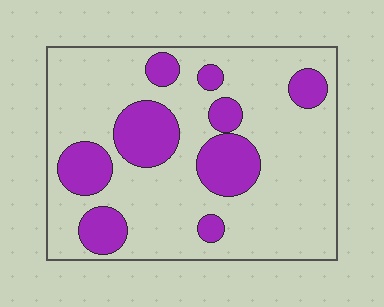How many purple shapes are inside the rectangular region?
9.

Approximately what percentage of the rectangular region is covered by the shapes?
Approximately 25%.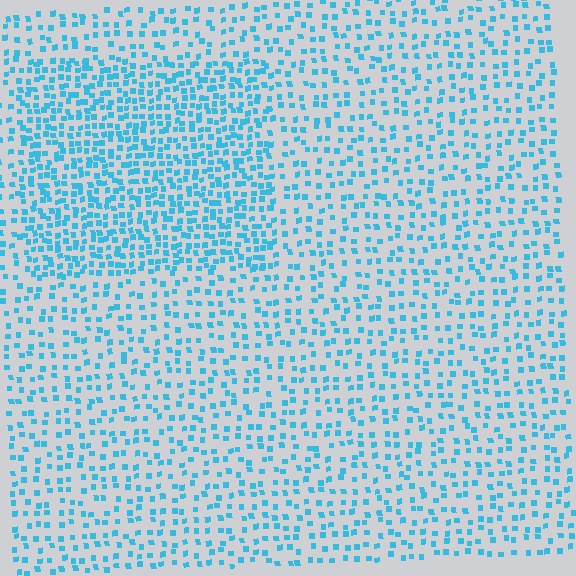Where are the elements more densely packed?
The elements are more densely packed inside the rectangle boundary.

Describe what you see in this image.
The image contains small cyan elements arranged at two different densities. A rectangle-shaped region is visible where the elements are more densely packed than the surrounding area.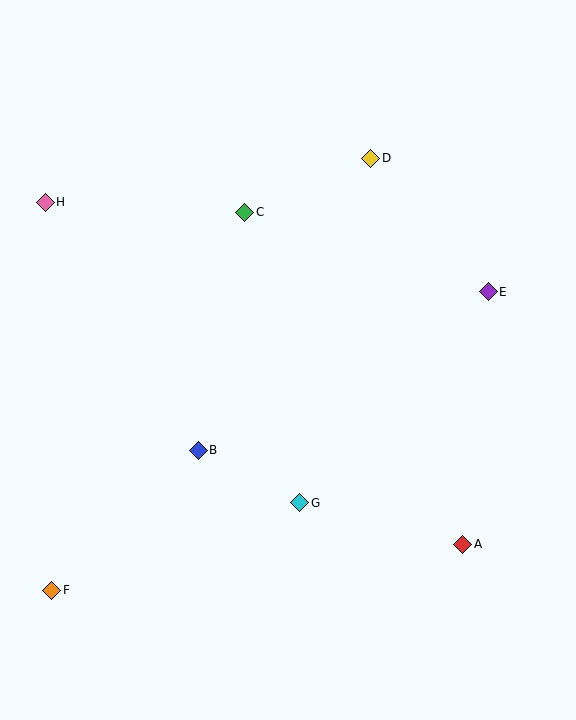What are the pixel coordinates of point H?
Point H is at (45, 202).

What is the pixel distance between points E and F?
The distance between E and F is 529 pixels.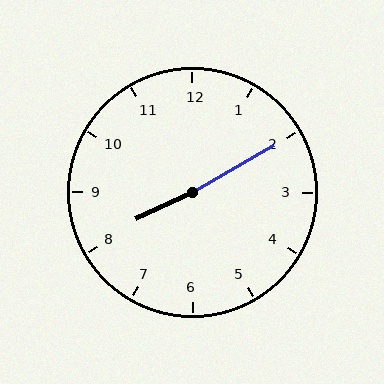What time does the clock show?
8:10.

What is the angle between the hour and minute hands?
Approximately 175 degrees.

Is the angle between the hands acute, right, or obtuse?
It is obtuse.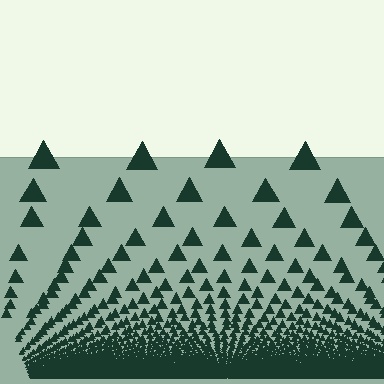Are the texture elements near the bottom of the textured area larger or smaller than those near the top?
Smaller. The gradient is inverted — elements near the bottom are smaller and denser.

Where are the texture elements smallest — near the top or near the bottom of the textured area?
Near the bottom.